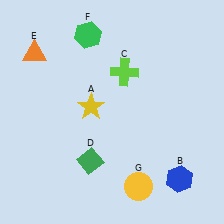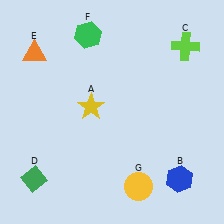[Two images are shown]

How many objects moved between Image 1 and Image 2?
2 objects moved between the two images.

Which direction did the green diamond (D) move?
The green diamond (D) moved left.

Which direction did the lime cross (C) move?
The lime cross (C) moved right.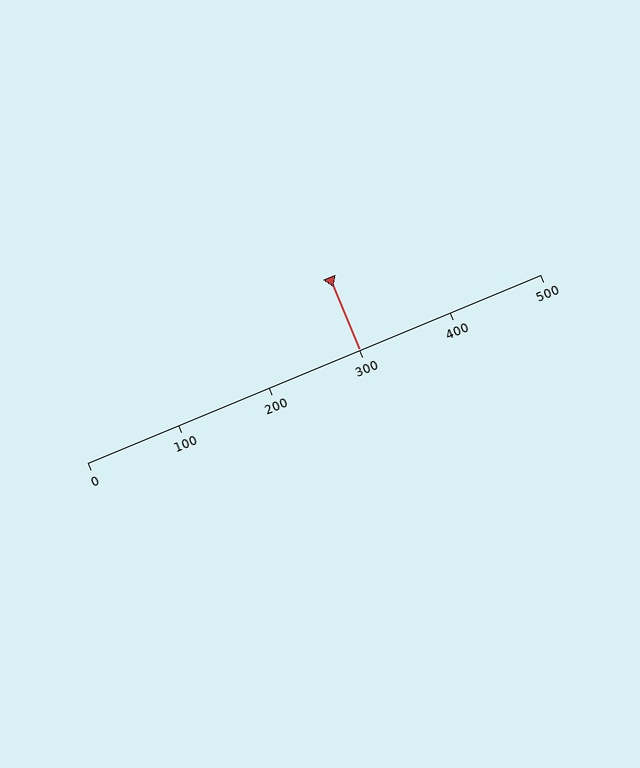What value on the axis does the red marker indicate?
The marker indicates approximately 300.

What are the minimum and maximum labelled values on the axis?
The axis runs from 0 to 500.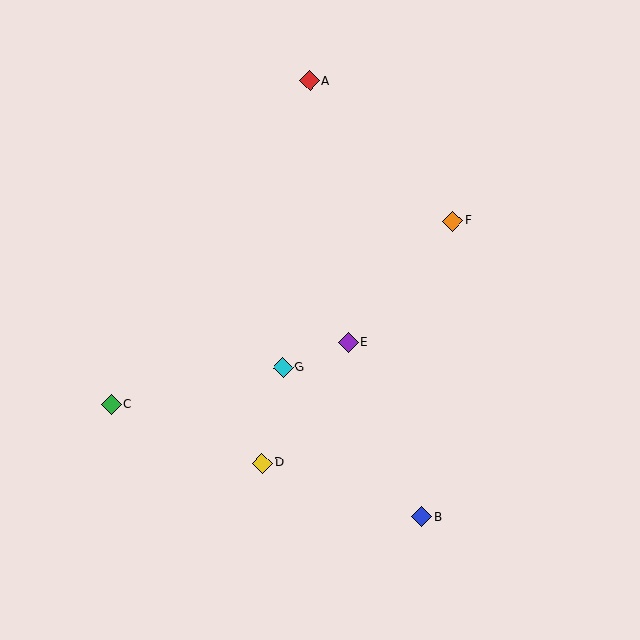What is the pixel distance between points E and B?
The distance between E and B is 189 pixels.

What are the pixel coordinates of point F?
Point F is at (453, 221).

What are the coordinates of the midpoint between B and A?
The midpoint between B and A is at (366, 299).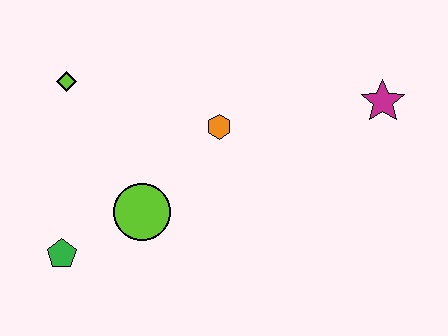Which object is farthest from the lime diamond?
The magenta star is farthest from the lime diamond.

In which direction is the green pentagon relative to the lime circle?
The green pentagon is to the left of the lime circle.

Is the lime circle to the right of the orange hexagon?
No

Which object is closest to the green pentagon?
The lime circle is closest to the green pentagon.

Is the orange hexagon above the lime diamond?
No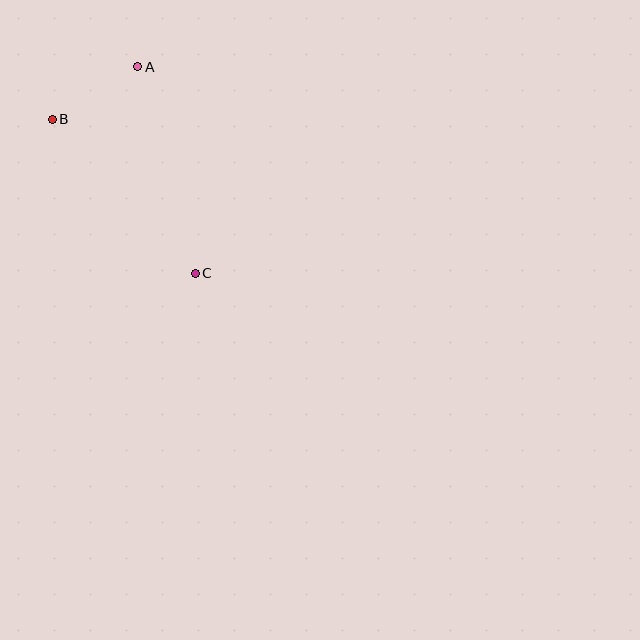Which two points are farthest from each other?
Points A and C are farthest from each other.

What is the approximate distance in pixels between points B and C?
The distance between B and C is approximately 210 pixels.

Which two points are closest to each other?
Points A and B are closest to each other.